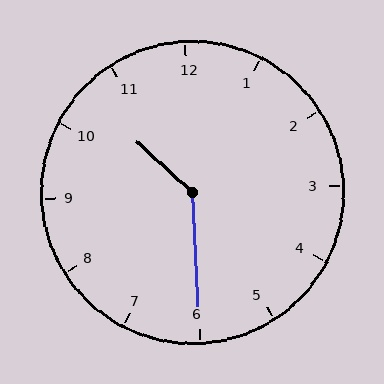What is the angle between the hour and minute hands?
Approximately 135 degrees.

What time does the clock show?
10:30.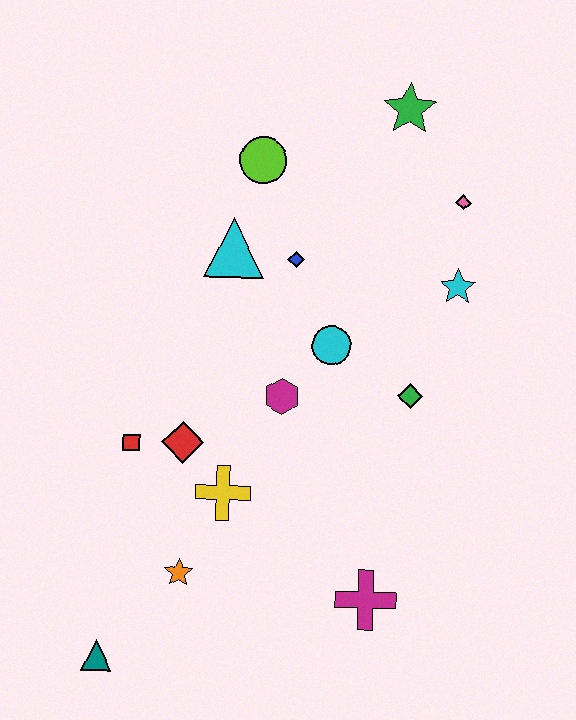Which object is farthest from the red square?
The green star is farthest from the red square.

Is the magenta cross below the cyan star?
Yes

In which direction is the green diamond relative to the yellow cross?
The green diamond is to the right of the yellow cross.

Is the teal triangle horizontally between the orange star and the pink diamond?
No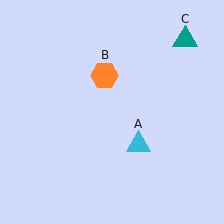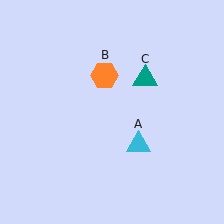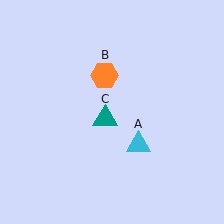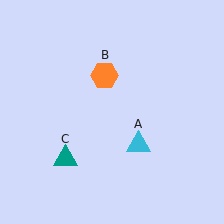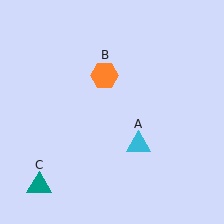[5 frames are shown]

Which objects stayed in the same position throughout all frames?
Cyan triangle (object A) and orange hexagon (object B) remained stationary.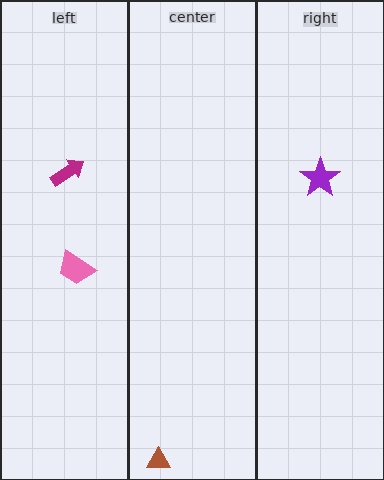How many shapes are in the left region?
2.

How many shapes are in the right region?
1.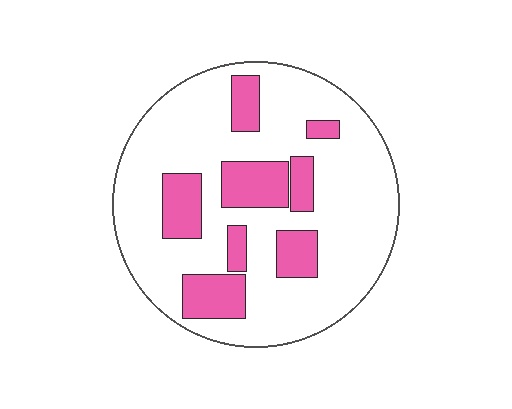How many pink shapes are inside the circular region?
8.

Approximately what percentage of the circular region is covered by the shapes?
Approximately 25%.